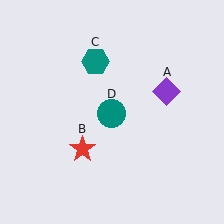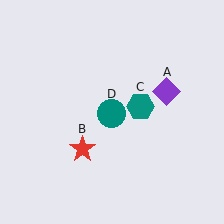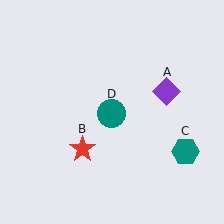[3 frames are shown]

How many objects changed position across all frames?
1 object changed position: teal hexagon (object C).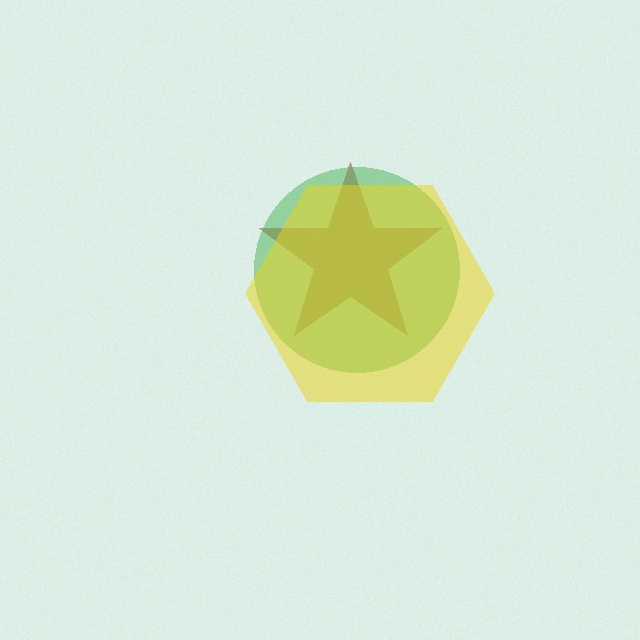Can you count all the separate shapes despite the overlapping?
Yes, there are 3 separate shapes.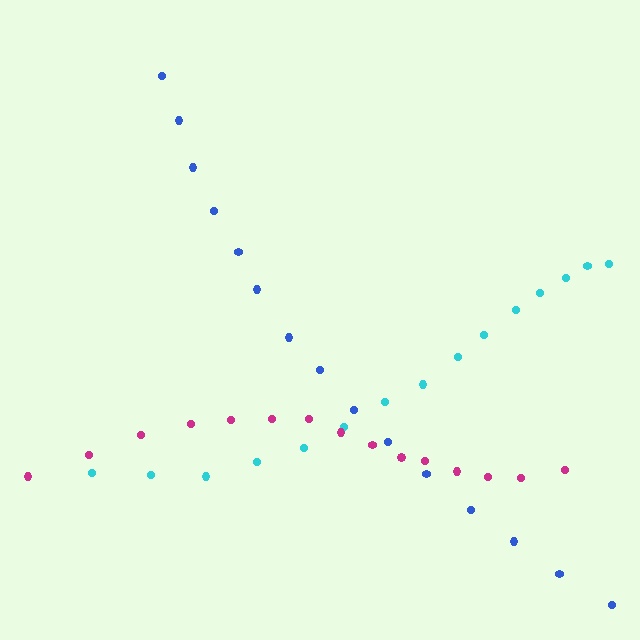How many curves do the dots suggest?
There are 3 distinct paths.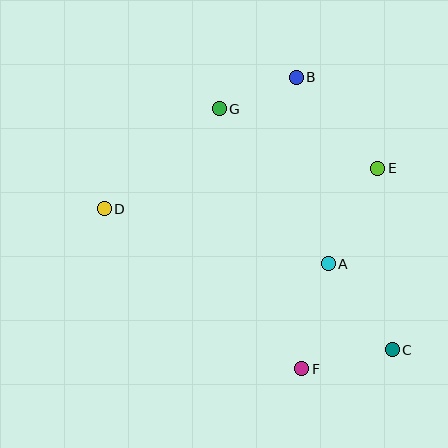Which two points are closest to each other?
Points B and G are closest to each other.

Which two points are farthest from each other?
Points C and D are farthest from each other.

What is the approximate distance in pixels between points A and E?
The distance between A and E is approximately 108 pixels.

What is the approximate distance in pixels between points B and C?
The distance between B and C is approximately 289 pixels.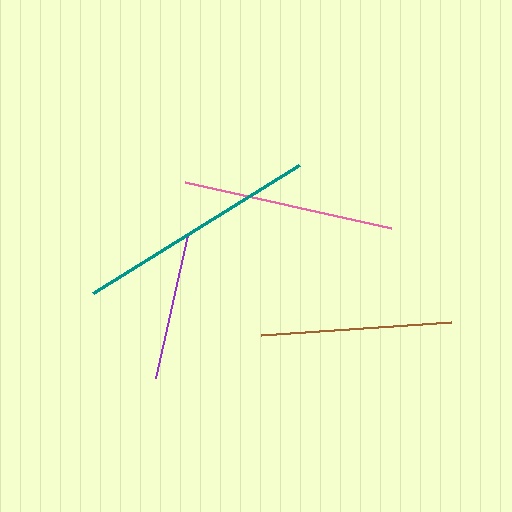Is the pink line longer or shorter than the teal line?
The teal line is longer than the pink line.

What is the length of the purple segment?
The purple segment is approximately 146 pixels long.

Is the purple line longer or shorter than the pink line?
The pink line is longer than the purple line.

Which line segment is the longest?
The teal line is the longest at approximately 242 pixels.